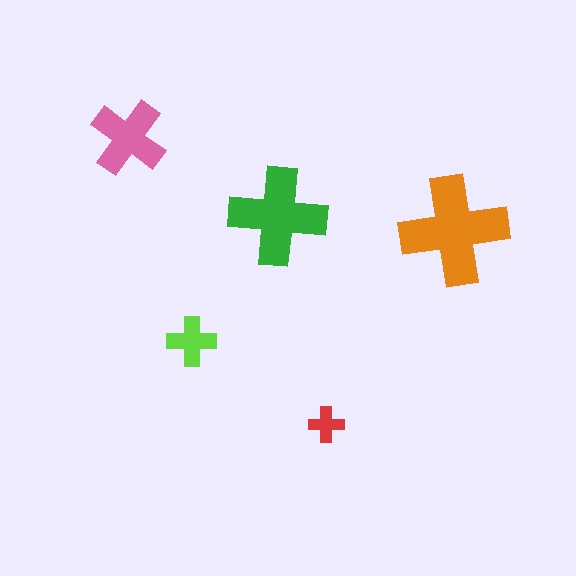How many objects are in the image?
There are 5 objects in the image.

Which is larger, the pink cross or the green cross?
The green one.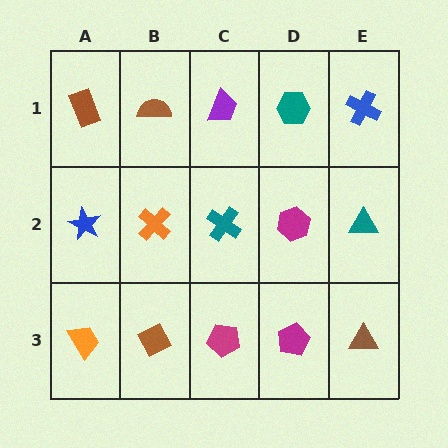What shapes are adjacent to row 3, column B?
An orange cross (row 2, column B), an orange trapezoid (row 3, column A), a magenta pentagon (row 3, column C).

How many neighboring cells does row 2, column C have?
4.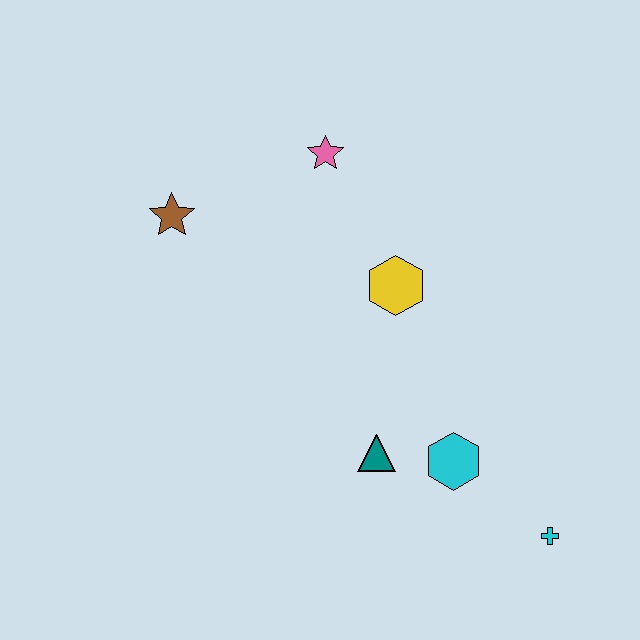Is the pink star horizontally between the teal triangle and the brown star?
Yes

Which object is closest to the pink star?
The yellow hexagon is closest to the pink star.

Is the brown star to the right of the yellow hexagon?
No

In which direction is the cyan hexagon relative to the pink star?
The cyan hexagon is below the pink star.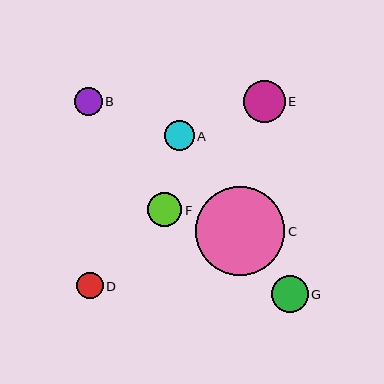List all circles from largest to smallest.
From largest to smallest: C, E, G, F, A, B, D.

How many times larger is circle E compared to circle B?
Circle E is approximately 1.5 times the size of circle B.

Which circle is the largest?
Circle C is the largest with a size of approximately 89 pixels.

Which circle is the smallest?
Circle D is the smallest with a size of approximately 26 pixels.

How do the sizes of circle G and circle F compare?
Circle G and circle F are approximately the same size.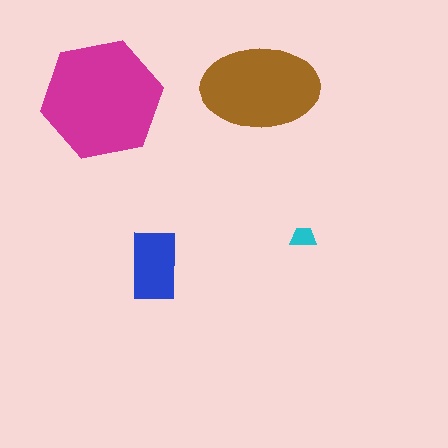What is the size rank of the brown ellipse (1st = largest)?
2nd.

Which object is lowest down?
The blue rectangle is bottommost.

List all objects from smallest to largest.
The cyan trapezoid, the blue rectangle, the brown ellipse, the magenta hexagon.